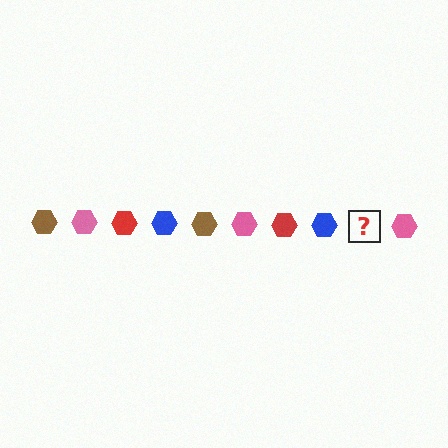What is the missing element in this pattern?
The missing element is a brown hexagon.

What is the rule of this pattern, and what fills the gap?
The rule is that the pattern cycles through brown, pink, red, blue hexagons. The gap should be filled with a brown hexagon.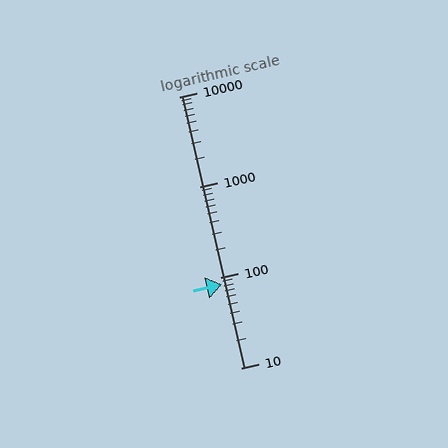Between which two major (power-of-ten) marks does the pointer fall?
The pointer is between 10 and 100.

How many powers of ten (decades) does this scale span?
The scale spans 3 decades, from 10 to 10000.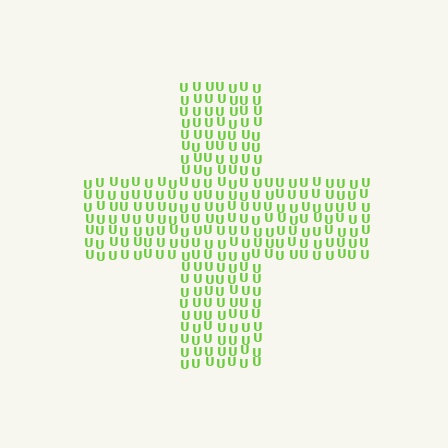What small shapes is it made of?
It is made of small letter U's.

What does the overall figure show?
The overall figure shows a cross.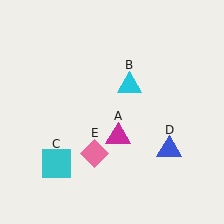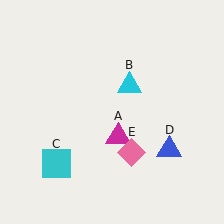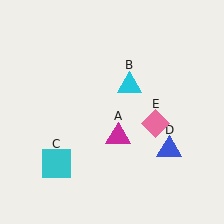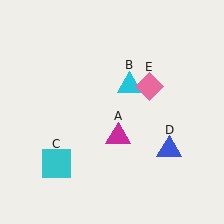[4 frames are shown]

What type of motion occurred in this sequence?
The pink diamond (object E) rotated counterclockwise around the center of the scene.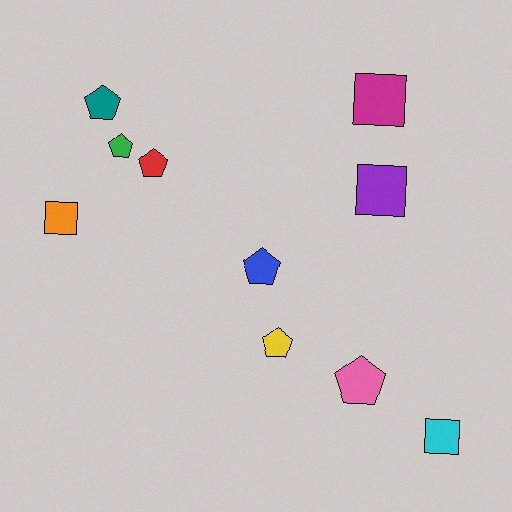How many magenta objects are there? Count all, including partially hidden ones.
There is 1 magenta object.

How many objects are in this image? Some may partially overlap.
There are 10 objects.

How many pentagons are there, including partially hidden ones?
There are 6 pentagons.